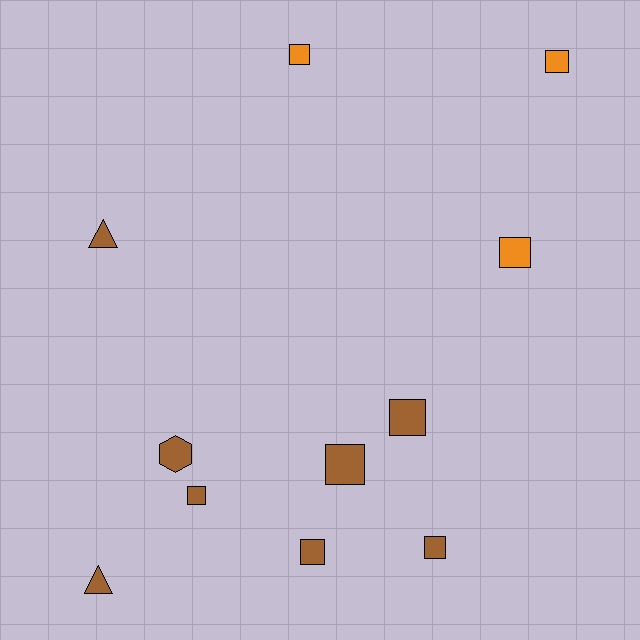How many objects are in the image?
There are 11 objects.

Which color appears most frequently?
Brown, with 8 objects.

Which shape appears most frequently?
Square, with 8 objects.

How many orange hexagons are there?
There are no orange hexagons.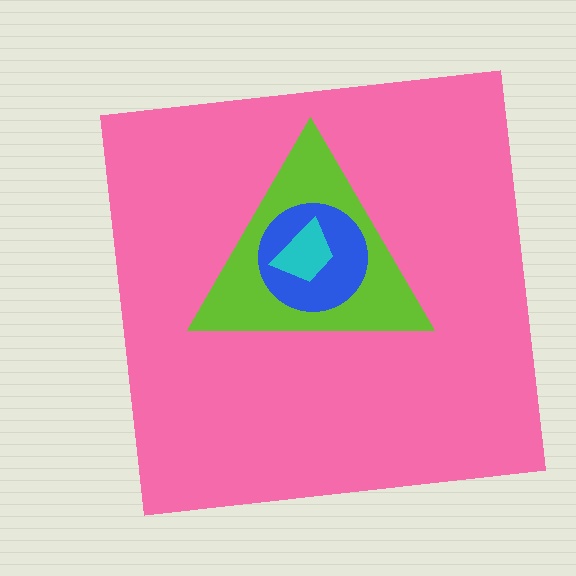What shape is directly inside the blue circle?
The cyan trapezoid.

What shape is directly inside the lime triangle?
The blue circle.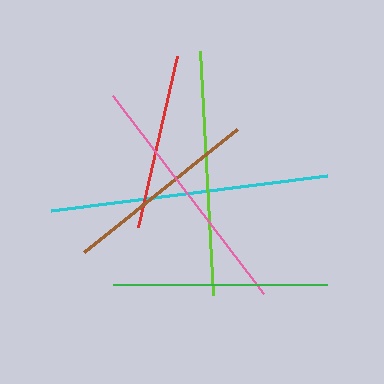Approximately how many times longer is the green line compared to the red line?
The green line is approximately 1.2 times the length of the red line.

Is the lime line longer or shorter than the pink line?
The pink line is longer than the lime line.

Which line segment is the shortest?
The red line is the shortest at approximately 175 pixels.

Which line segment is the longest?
The cyan line is the longest at approximately 279 pixels.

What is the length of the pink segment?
The pink segment is approximately 249 pixels long.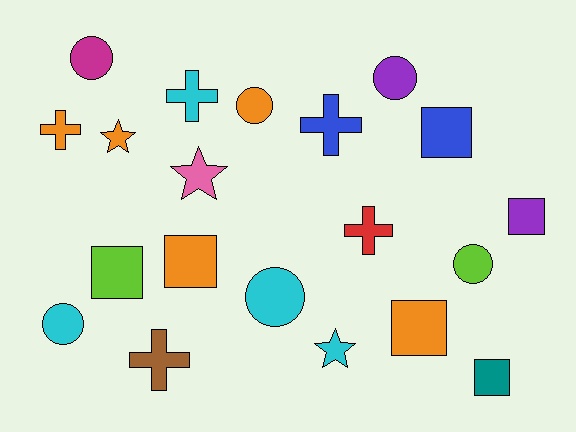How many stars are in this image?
There are 3 stars.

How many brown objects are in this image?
There is 1 brown object.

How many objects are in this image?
There are 20 objects.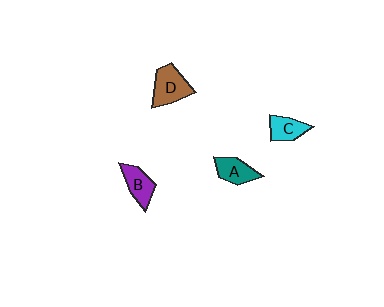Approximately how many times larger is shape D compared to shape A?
Approximately 1.4 times.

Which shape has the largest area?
Shape D (brown).